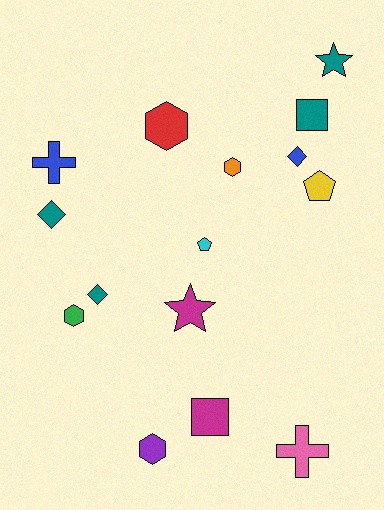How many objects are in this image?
There are 15 objects.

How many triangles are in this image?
There are no triangles.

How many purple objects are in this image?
There is 1 purple object.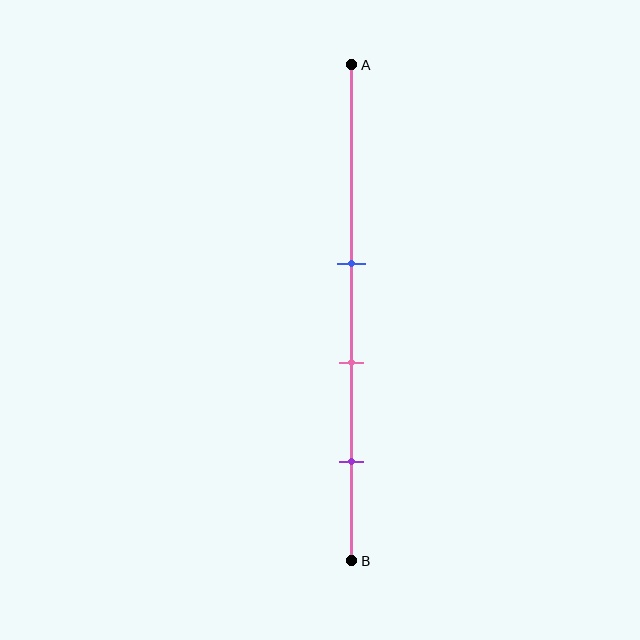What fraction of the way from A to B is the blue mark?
The blue mark is approximately 40% (0.4) of the way from A to B.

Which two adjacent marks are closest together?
The blue and pink marks are the closest adjacent pair.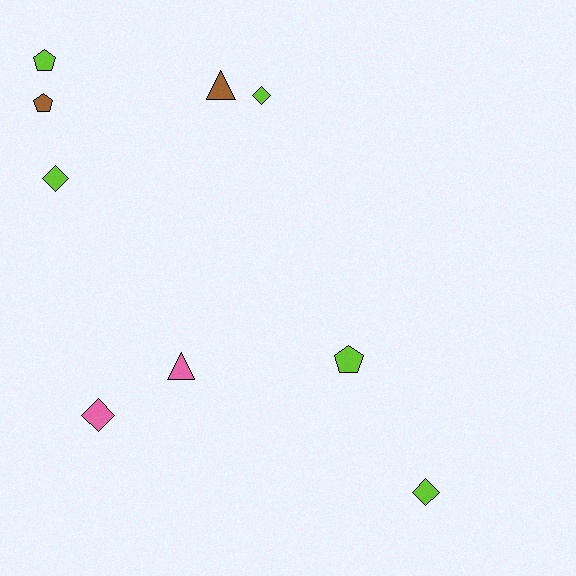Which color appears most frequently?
Lime, with 5 objects.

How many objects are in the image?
There are 9 objects.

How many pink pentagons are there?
There are no pink pentagons.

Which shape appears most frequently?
Diamond, with 4 objects.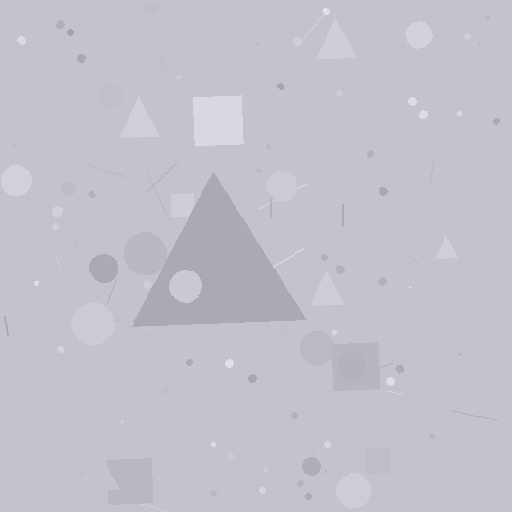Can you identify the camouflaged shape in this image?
The camouflaged shape is a triangle.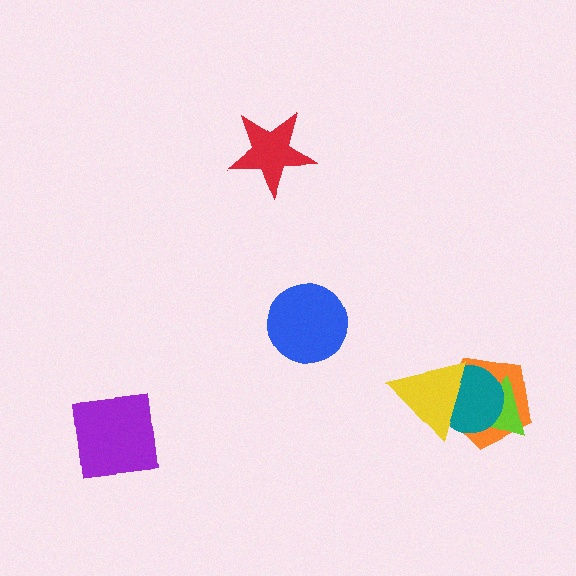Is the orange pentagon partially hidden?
Yes, it is partially covered by another shape.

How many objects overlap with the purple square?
0 objects overlap with the purple square.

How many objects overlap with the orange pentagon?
3 objects overlap with the orange pentagon.